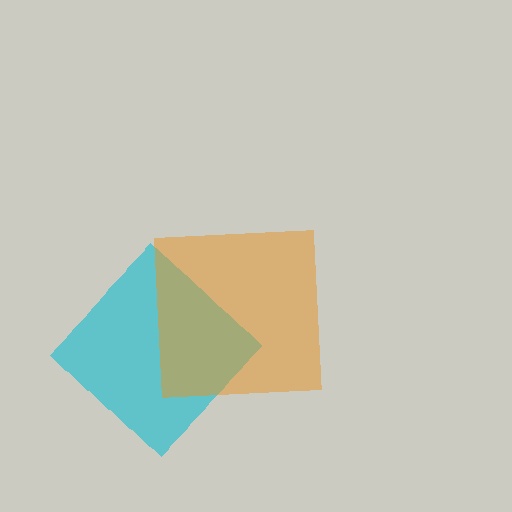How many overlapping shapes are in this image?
There are 2 overlapping shapes in the image.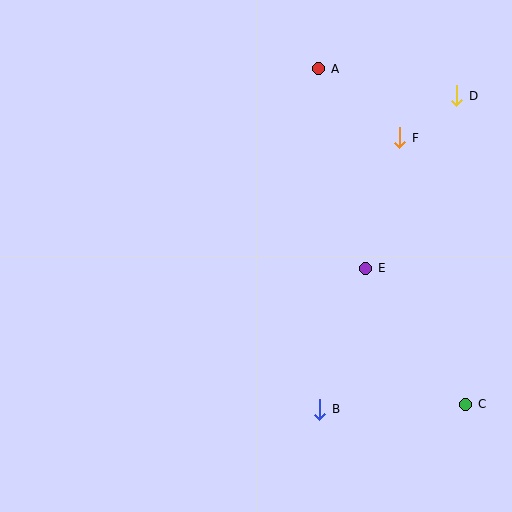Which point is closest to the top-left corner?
Point A is closest to the top-left corner.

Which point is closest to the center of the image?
Point E at (366, 268) is closest to the center.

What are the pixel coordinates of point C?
Point C is at (465, 405).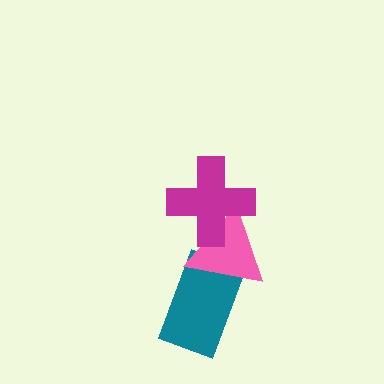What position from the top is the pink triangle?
The pink triangle is 2nd from the top.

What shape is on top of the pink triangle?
The magenta cross is on top of the pink triangle.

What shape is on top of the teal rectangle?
The pink triangle is on top of the teal rectangle.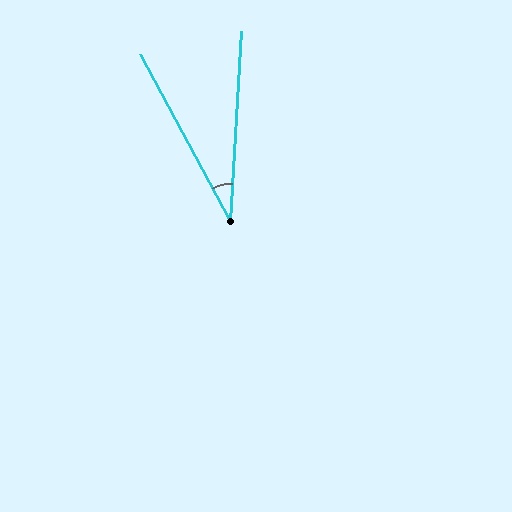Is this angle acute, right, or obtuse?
It is acute.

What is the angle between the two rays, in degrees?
Approximately 32 degrees.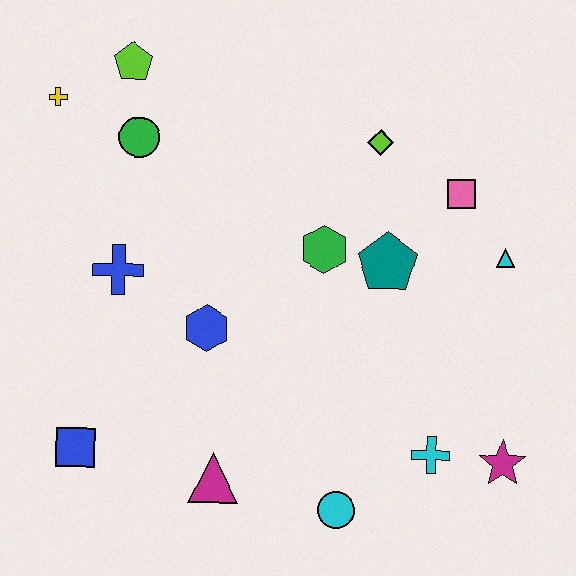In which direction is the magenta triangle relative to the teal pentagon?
The magenta triangle is below the teal pentagon.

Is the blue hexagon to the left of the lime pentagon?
No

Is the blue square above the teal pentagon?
No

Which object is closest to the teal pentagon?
The green hexagon is closest to the teal pentagon.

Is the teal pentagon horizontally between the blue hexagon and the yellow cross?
No